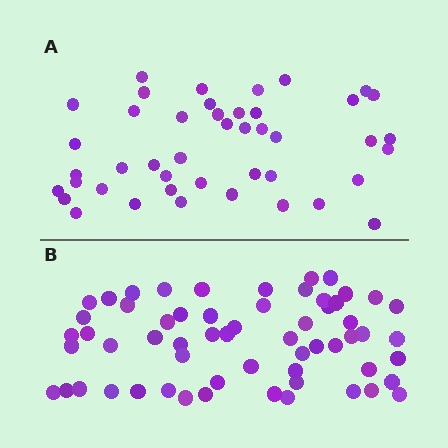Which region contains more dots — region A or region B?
Region B (the bottom region) has more dots.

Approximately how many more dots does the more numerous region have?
Region B has approximately 15 more dots than region A.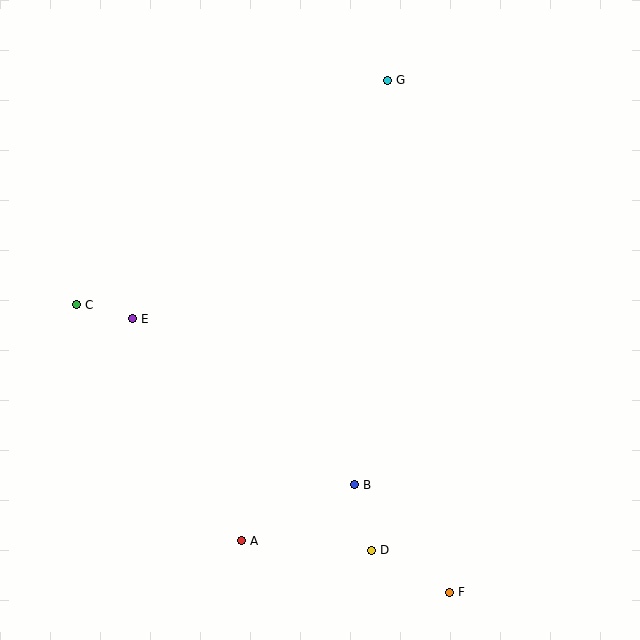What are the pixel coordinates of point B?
Point B is at (355, 485).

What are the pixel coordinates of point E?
Point E is at (133, 319).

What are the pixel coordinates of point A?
Point A is at (242, 541).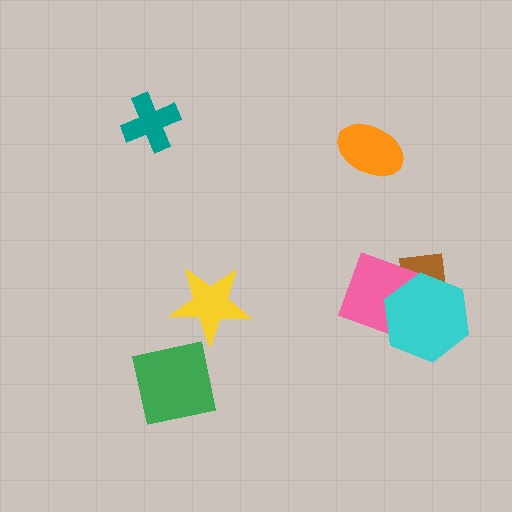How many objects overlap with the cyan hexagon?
2 objects overlap with the cyan hexagon.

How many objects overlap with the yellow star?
0 objects overlap with the yellow star.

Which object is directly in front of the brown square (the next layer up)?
The pink diamond is directly in front of the brown square.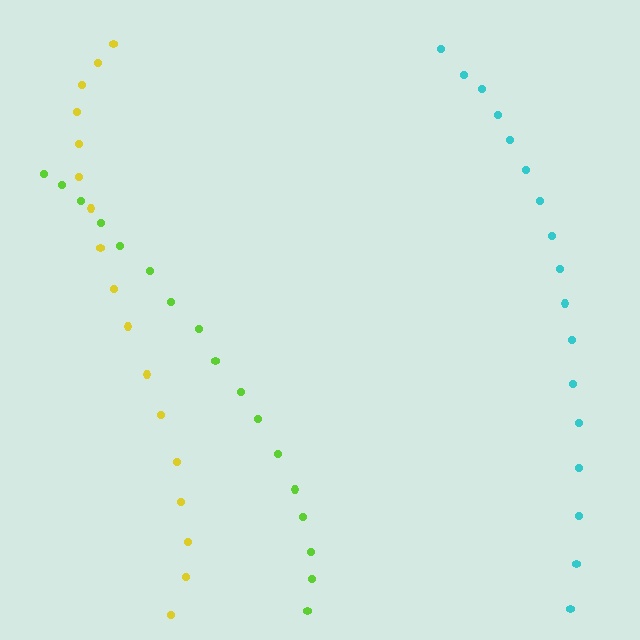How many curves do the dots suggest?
There are 3 distinct paths.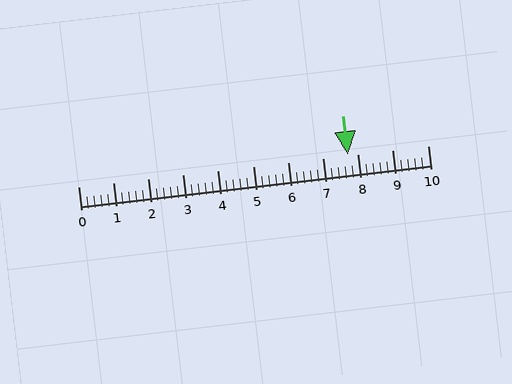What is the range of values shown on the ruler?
The ruler shows values from 0 to 10.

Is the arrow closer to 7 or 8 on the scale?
The arrow is closer to 8.